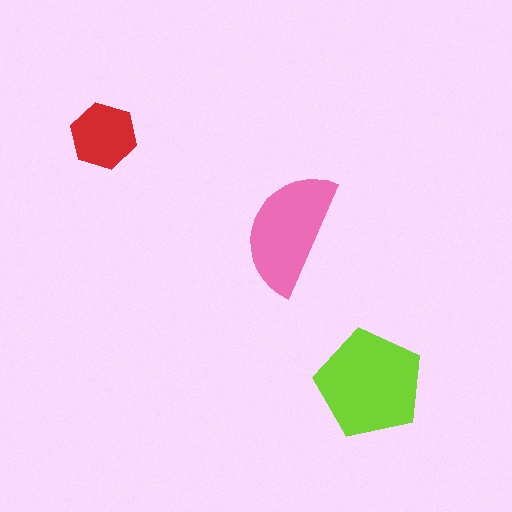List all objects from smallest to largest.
The red hexagon, the pink semicircle, the lime pentagon.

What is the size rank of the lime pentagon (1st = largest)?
1st.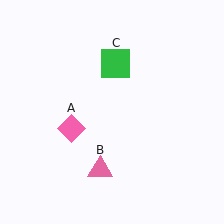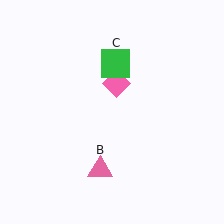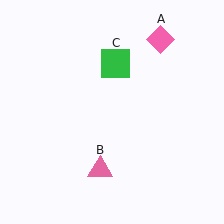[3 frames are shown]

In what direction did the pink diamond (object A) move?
The pink diamond (object A) moved up and to the right.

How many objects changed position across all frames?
1 object changed position: pink diamond (object A).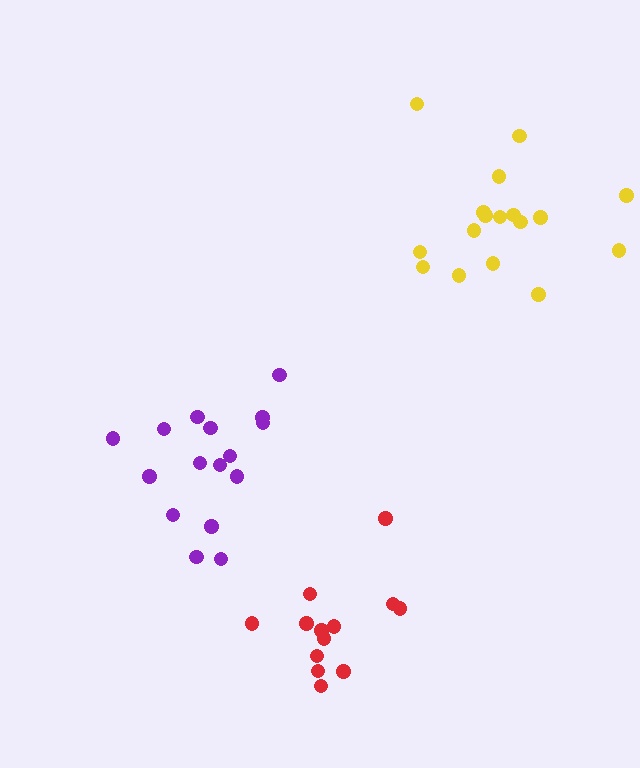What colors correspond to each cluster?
The clusters are colored: purple, red, yellow.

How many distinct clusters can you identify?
There are 3 distinct clusters.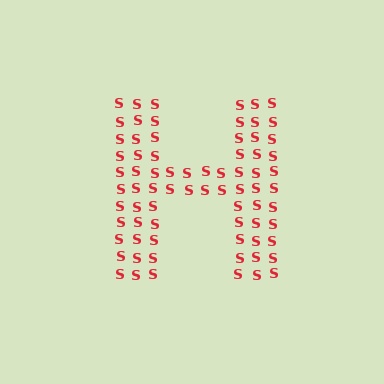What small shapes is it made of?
It is made of small letter S's.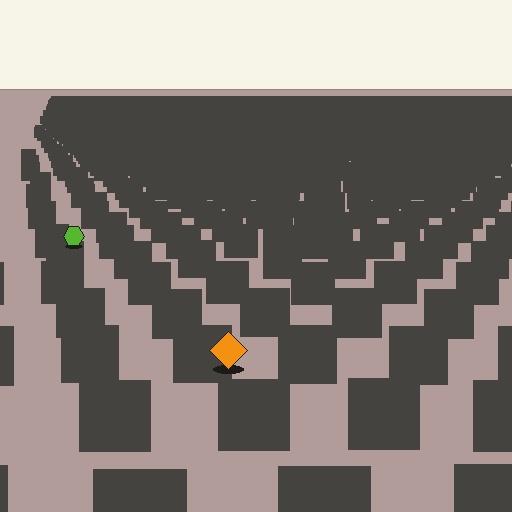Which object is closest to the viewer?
The orange diamond is closest. The texture marks near it are larger and more spread out.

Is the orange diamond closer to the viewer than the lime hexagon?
Yes. The orange diamond is closer — you can tell from the texture gradient: the ground texture is coarser near it.